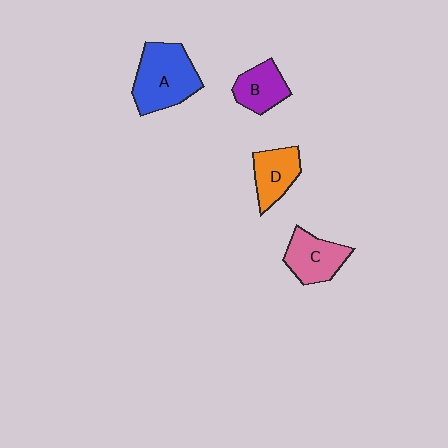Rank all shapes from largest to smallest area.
From largest to smallest: A (blue), C (pink), D (orange), B (purple).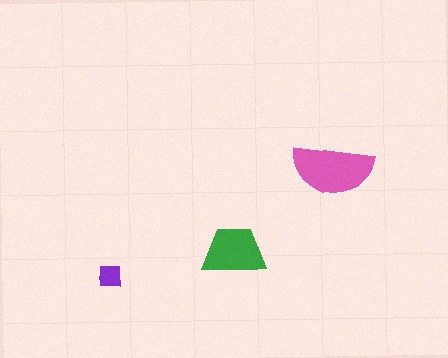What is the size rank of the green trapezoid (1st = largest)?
2nd.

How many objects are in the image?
There are 3 objects in the image.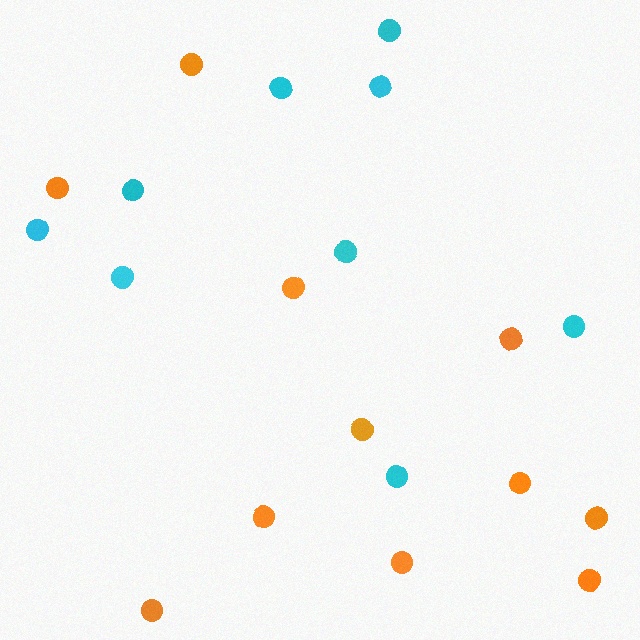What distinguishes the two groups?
There are 2 groups: one group of cyan circles (9) and one group of orange circles (11).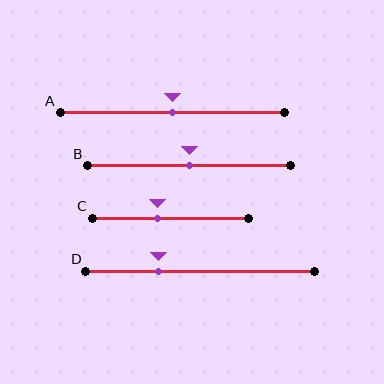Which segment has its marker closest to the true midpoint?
Segment A has its marker closest to the true midpoint.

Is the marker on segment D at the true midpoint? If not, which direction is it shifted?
No, the marker on segment D is shifted to the left by about 18% of the segment length.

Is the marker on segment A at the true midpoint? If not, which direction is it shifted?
Yes, the marker on segment A is at the true midpoint.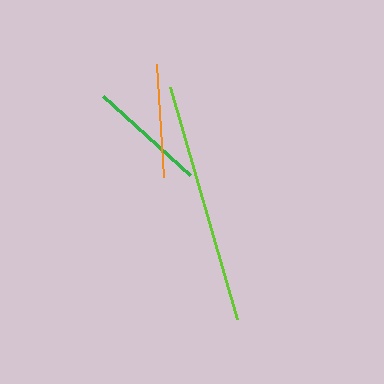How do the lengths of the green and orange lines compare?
The green and orange lines are approximately the same length.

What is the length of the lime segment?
The lime segment is approximately 241 pixels long.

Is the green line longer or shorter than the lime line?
The lime line is longer than the green line.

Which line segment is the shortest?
The orange line is the shortest at approximately 113 pixels.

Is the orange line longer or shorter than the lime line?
The lime line is longer than the orange line.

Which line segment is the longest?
The lime line is the longest at approximately 241 pixels.